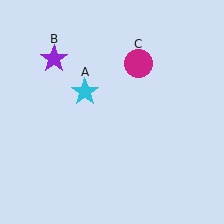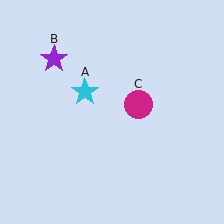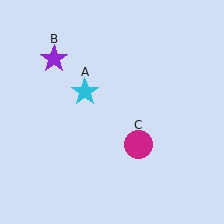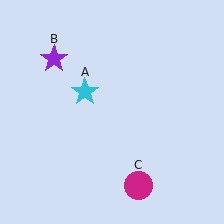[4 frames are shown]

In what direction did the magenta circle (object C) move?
The magenta circle (object C) moved down.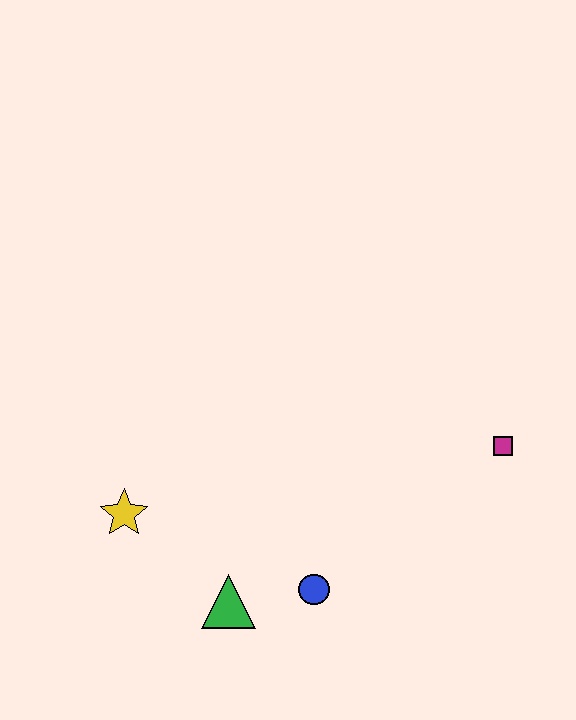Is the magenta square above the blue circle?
Yes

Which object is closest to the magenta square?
The blue circle is closest to the magenta square.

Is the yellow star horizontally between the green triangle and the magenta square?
No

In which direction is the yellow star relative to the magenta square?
The yellow star is to the left of the magenta square.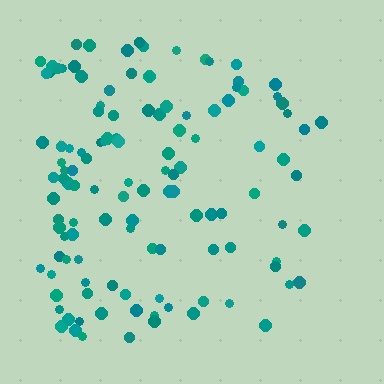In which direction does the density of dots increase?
From right to left, with the left side densest.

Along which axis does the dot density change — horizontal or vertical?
Horizontal.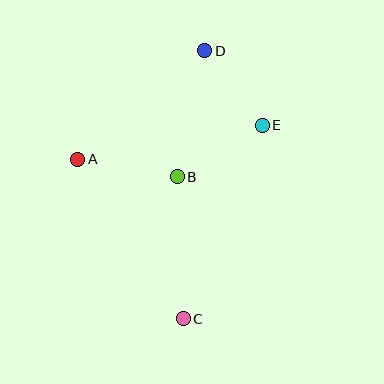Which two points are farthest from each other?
Points C and D are farthest from each other.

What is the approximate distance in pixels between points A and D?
The distance between A and D is approximately 167 pixels.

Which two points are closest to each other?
Points D and E are closest to each other.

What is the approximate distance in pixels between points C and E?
The distance between C and E is approximately 209 pixels.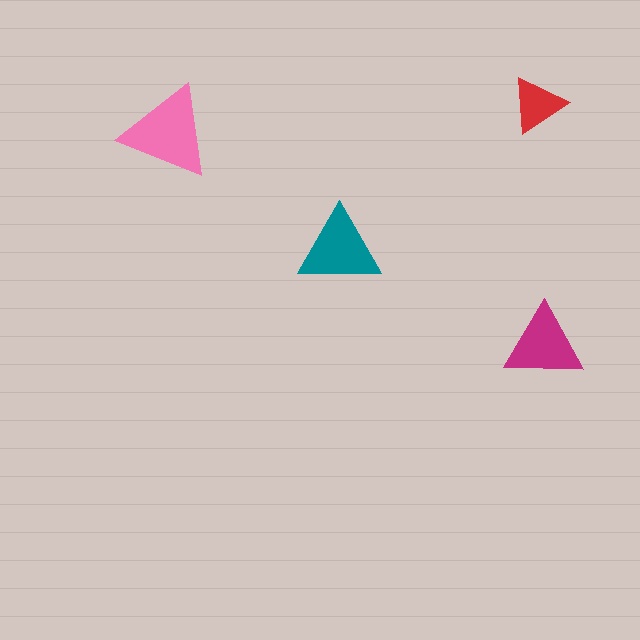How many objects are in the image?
There are 4 objects in the image.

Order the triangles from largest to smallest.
the pink one, the teal one, the magenta one, the red one.